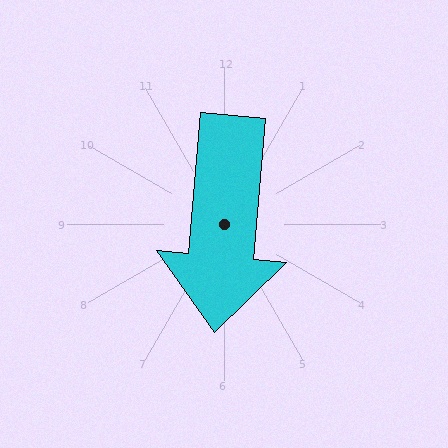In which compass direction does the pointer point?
South.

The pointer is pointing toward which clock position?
Roughly 6 o'clock.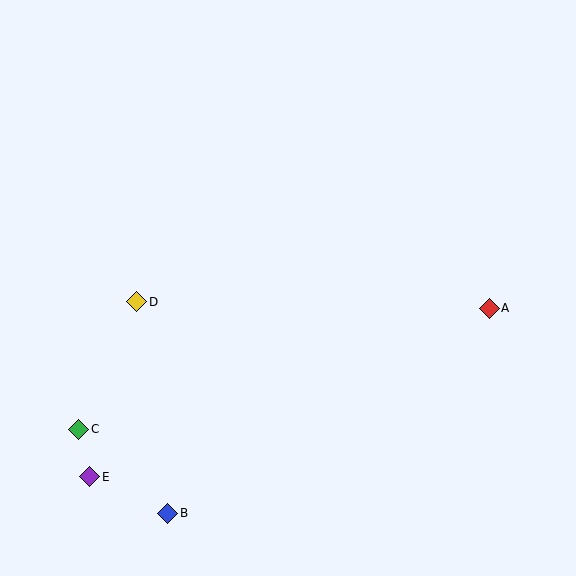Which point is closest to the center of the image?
Point D at (137, 302) is closest to the center.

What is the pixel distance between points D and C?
The distance between D and C is 140 pixels.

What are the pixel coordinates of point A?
Point A is at (489, 308).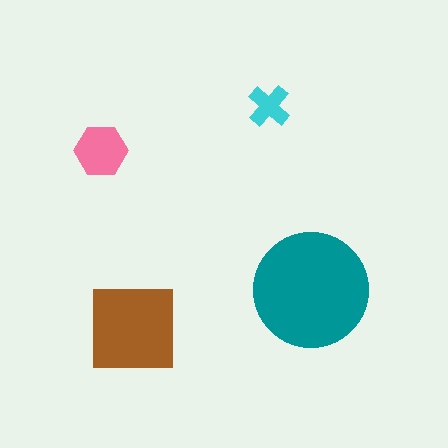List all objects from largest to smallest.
The teal circle, the brown square, the pink hexagon, the cyan cross.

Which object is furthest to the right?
The teal circle is rightmost.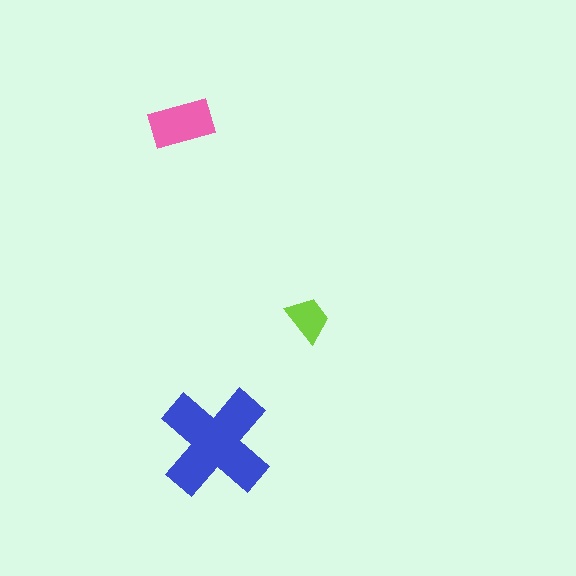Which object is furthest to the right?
The lime trapezoid is rightmost.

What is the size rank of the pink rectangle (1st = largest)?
2nd.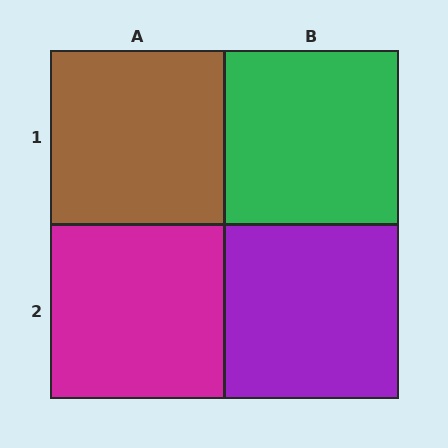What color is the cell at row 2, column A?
Magenta.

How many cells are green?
1 cell is green.